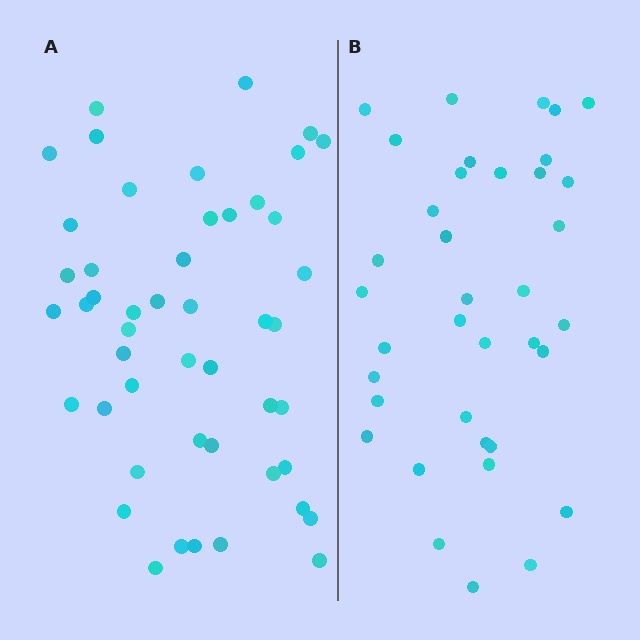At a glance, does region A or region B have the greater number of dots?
Region A (the left region) has more dots.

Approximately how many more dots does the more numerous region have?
Region A has roughly 12 or so more dots than region B.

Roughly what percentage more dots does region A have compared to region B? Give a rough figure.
About 30% more.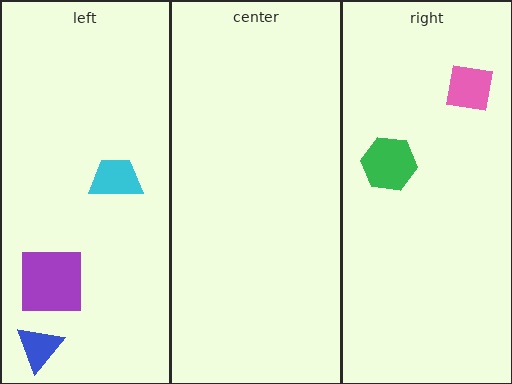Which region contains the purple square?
The left region.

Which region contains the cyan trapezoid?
The left region.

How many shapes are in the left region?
3.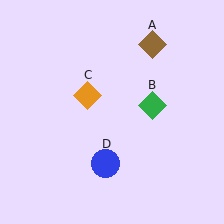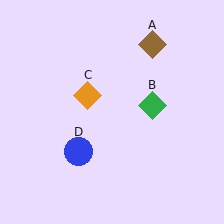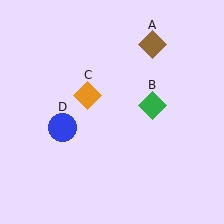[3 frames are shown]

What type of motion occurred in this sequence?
The blue circle (object D) rotated clockwise around the center of the scene.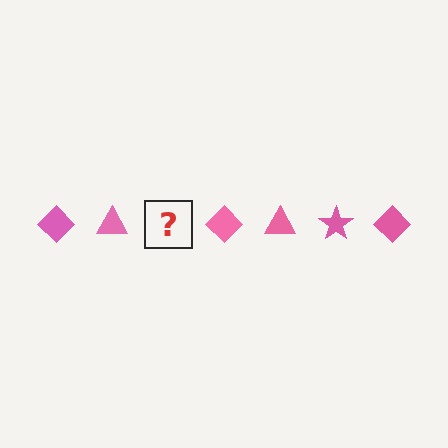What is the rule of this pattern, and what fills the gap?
The rule is that the pattern cycles through diamond, triangle, star shapes in pink. The gap should be filled with a pink star.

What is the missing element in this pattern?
The missing element is a pink star.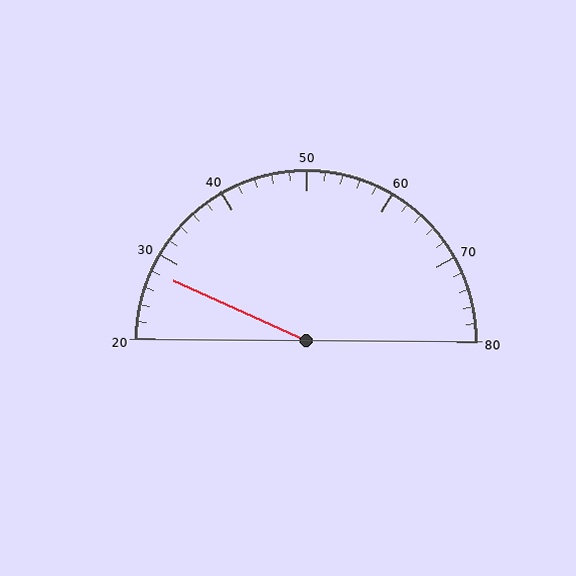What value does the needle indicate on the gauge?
The needle indicates approximately 28.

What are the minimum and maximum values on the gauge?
The gauge ranges from 20 to 80.